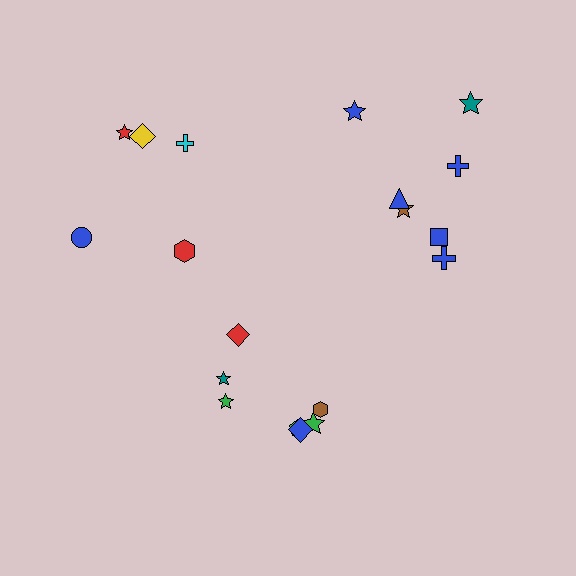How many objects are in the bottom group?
There are 7 objects.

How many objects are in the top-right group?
There are 7 objects.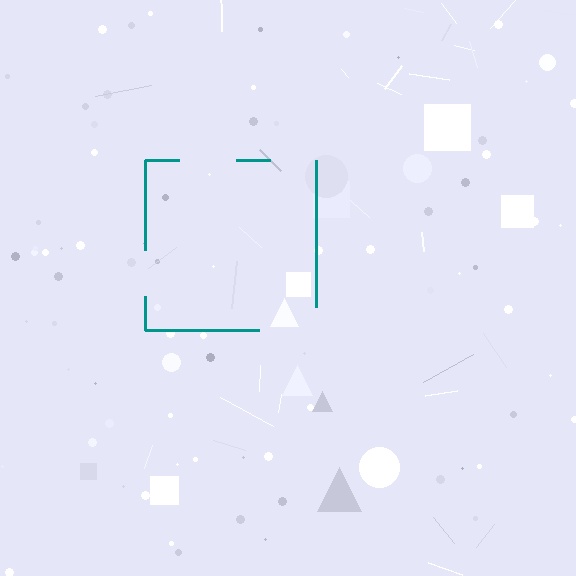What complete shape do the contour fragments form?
The contour fragments form a square.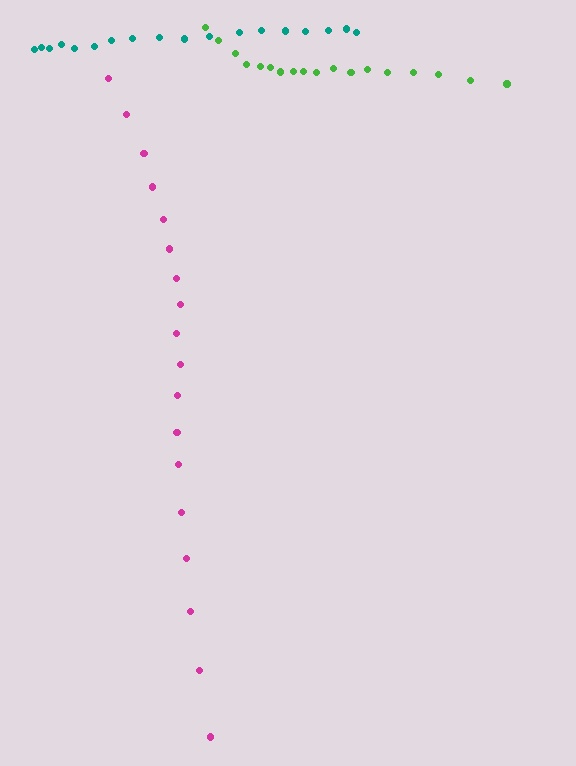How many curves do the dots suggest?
There are 3 distinct paths.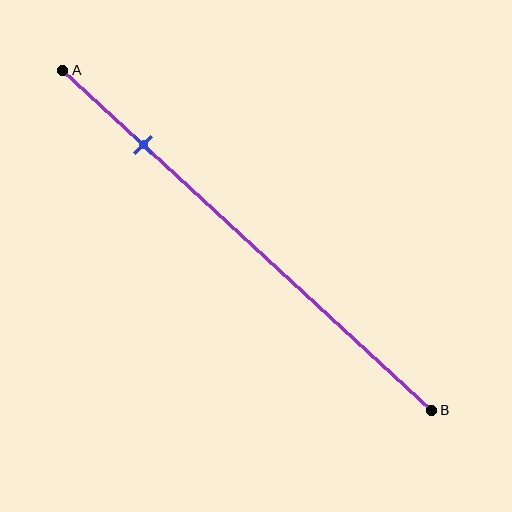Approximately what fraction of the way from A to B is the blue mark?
The blue mark is approximately 20% of the way from A to B.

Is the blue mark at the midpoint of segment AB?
No, the mark is at about 20% from A, not at the 50% midpoint.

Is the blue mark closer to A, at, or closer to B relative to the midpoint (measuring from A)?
The blue mark is closer to point A than the midpoint of segment AB.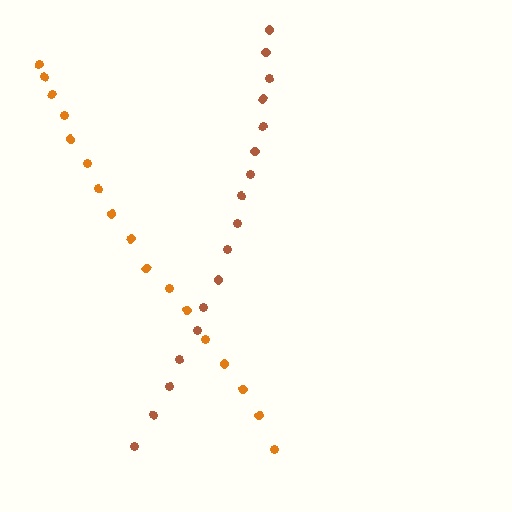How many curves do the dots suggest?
There are 2 distinct paths.